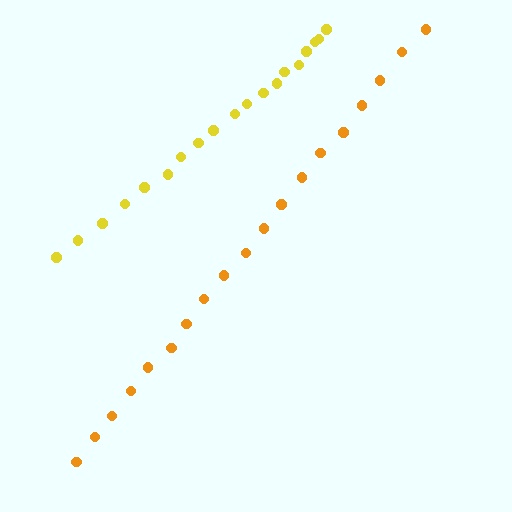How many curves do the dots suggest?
There are 2 distinct paths.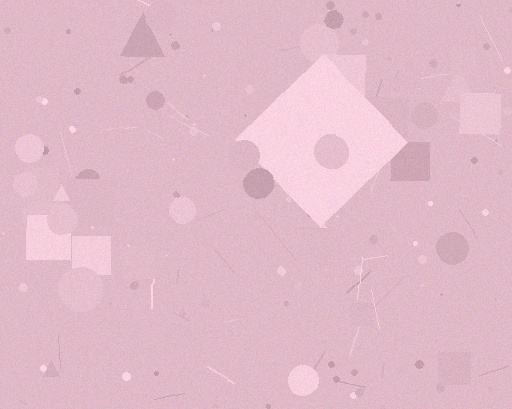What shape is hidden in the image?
A diamond is hidden in the image.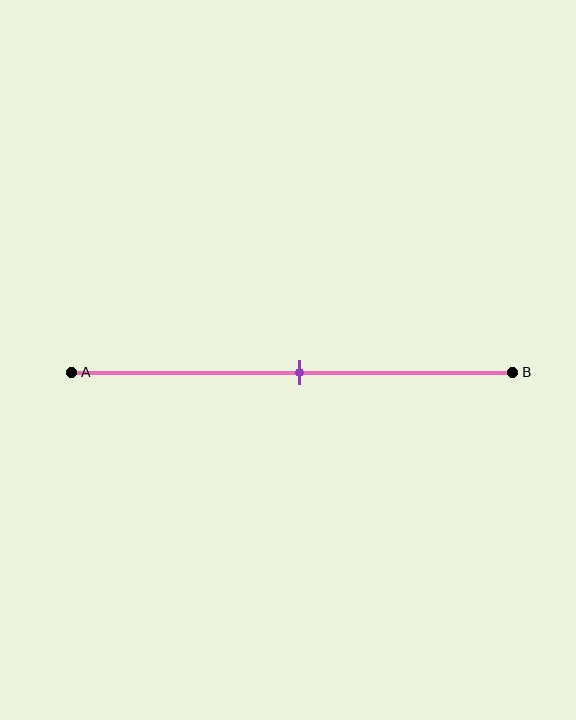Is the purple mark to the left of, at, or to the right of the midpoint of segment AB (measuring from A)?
The purple mark is approximately at the midpoint of segment AB.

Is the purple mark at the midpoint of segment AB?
Yes, the mark is approximately at the midpoint.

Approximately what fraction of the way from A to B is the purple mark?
The purple mark is approximately 50% of the way from A to B.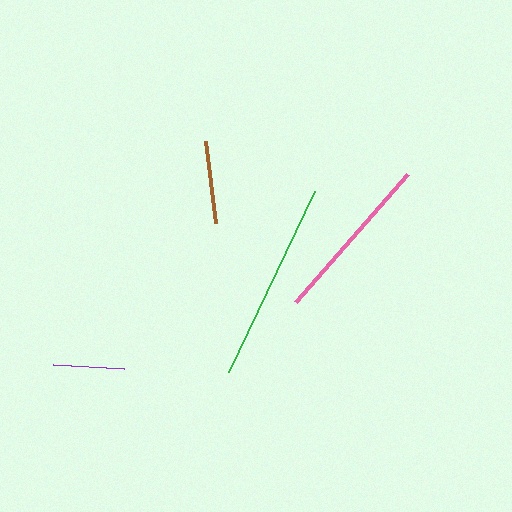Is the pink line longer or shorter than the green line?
The green line is longer than the pink line.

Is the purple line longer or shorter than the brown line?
The brown line is longer than the purple line.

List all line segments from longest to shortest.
From longest to shortest: green, pink, brown, purple.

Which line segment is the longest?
The green line is the longest at approximately 201 pixels.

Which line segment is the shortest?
The purple line is the shortest at approximately 71 pixels.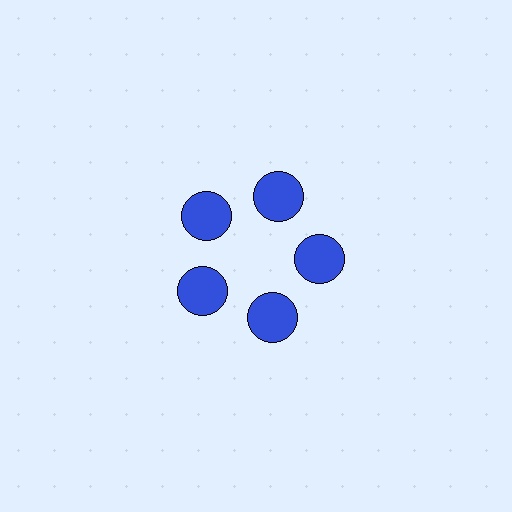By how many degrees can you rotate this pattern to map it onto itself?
The pattern maps onto itself every 72 degrees of rotation.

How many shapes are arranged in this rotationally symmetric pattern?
There are 5 shapes, arranged in 5 groups of 1.